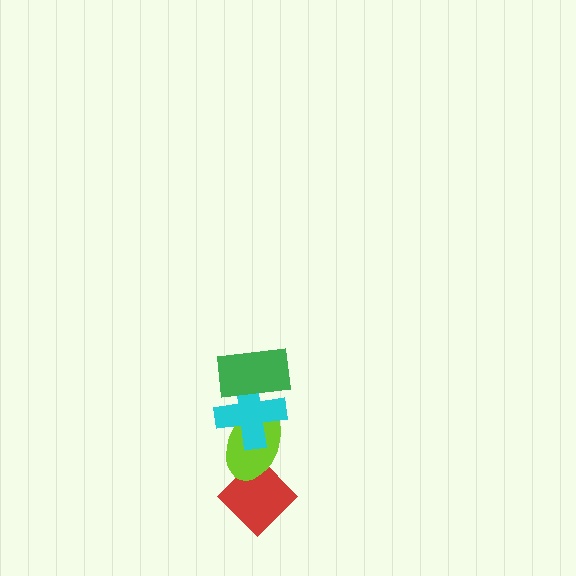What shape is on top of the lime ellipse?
The cyan cross is on top of the lime ellipse.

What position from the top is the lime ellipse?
The lime ellipse is 3rd from the top.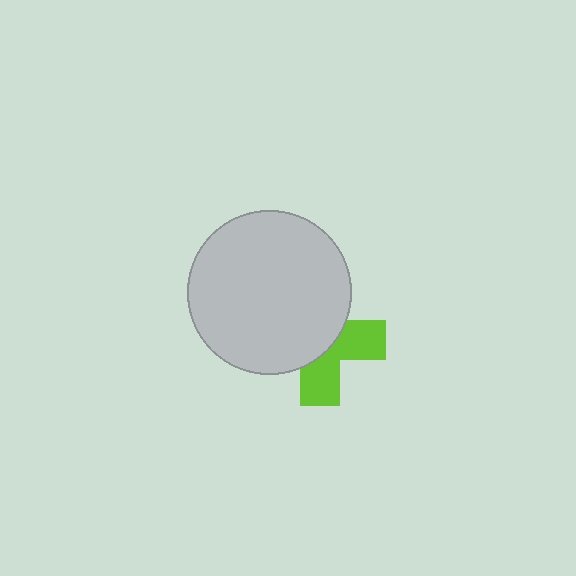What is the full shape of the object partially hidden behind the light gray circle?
The partially hidden object is a lime cross.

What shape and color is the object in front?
The object in front is a light gray circle.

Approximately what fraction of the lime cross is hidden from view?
Roughly 57% of the lime cross is hidden behind the light gray circle.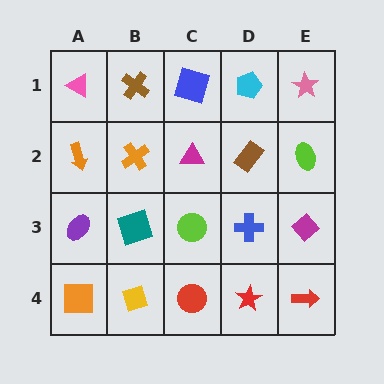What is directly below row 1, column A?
An orange arrow.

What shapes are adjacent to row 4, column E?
A magenta diamond (row 3, column E), a red star (row 4, column D).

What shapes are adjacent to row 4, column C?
A lime circle (row 3, column C), a yellow diamond (row 4, column B), a red star (row 4, column D).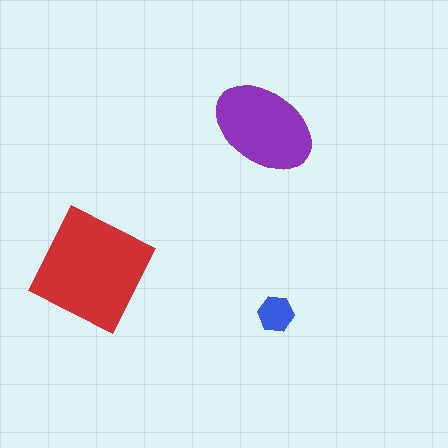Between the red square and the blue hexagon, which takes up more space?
The red square.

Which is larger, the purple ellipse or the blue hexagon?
The purple ellipse.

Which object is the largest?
The red square.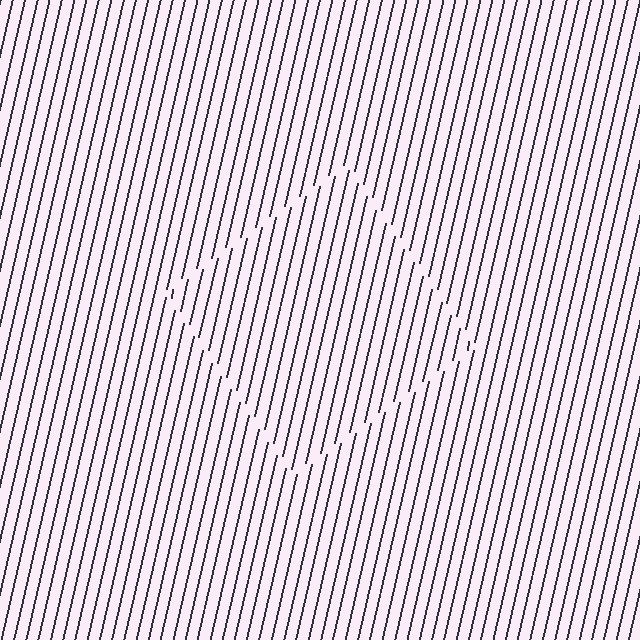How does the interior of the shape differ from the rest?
The interior of the shape contains the same grating, shifted by half a period — the contour is defined by the phase discontinuity where line-ends from the inner and outer gratings abut.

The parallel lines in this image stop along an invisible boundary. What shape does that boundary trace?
An illusory square. The interior of the shape contains the same grating, shifted by half a period — the contour is defined by the phase discontinuity where line-ends from the inner and outer gratings abut.